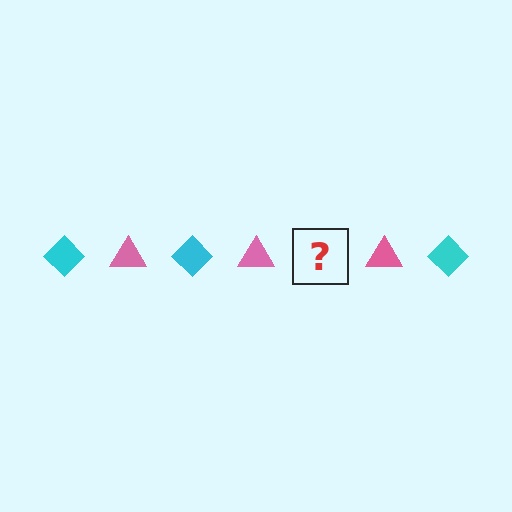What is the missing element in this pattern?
The missing element is a cyan diamond.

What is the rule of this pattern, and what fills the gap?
The rule is that the pattern alternates between cyan diamond and pink triangle. The gap should be filled with a cyan diamond.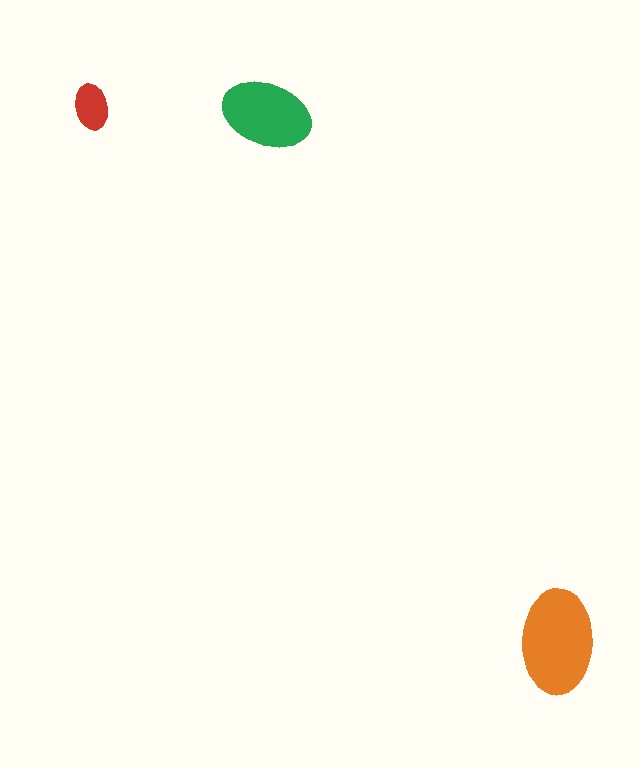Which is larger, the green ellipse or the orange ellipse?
The orange one.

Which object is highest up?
The red ellipse is topmost.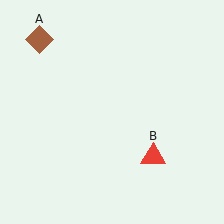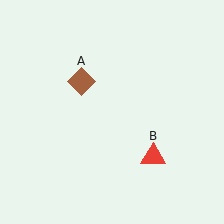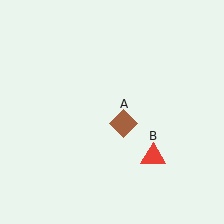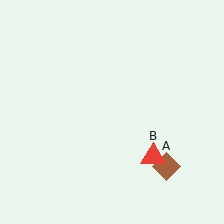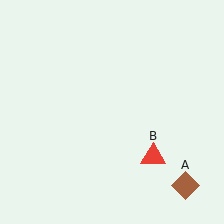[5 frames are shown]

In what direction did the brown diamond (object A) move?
The brown diamond (object A) moved down and to the right.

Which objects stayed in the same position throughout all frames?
Red triangle (object B) remained stationary.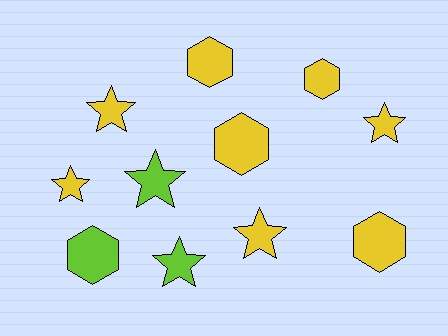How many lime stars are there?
There are 2 lime stars.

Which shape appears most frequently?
Star, with 6 objects.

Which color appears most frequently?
Yellow, with 8 objects.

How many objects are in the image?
There are 11 objects.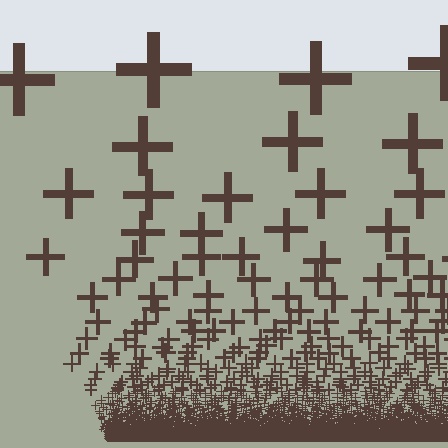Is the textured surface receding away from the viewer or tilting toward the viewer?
The surface appears to tilt toward the viewer. Texture elements get larger and sparser toward the top.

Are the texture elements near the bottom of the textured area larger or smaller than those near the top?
Smaller. The gradient is inverted — elements near the bottom are smaller and denser.